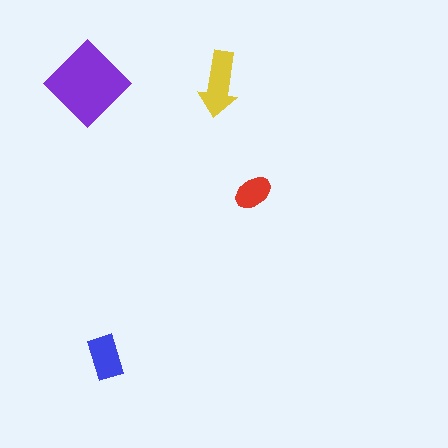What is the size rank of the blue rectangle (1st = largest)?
3rd.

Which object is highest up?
The purple diamond is topmost.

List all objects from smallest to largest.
The red ellipse, the blue rectangle, the yellow arrow, the purple diamond.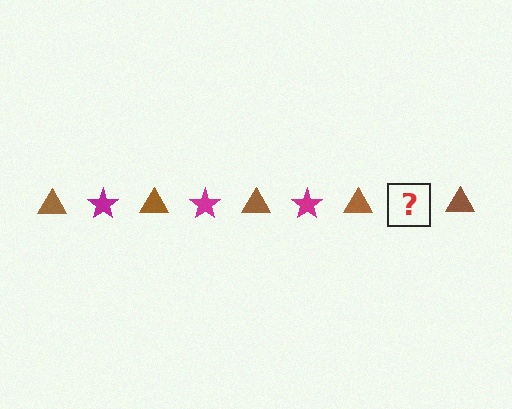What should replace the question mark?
The question mark should be replaced with a magenta star.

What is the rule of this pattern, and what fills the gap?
The rule is that the pattern alternates between brown triangle and magenta star. The gap should be filled with a magenta star.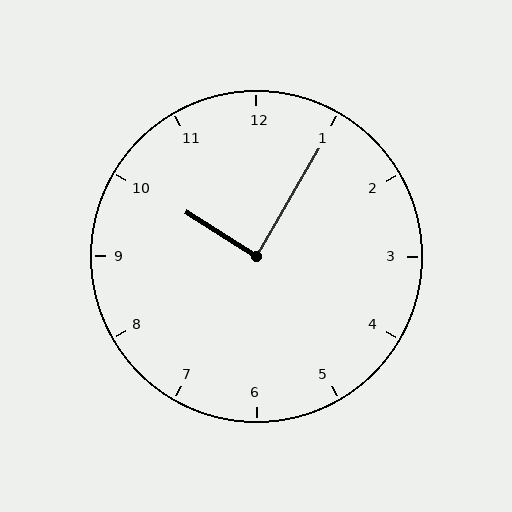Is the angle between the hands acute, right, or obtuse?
It is right.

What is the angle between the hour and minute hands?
Approximately 88 degrees.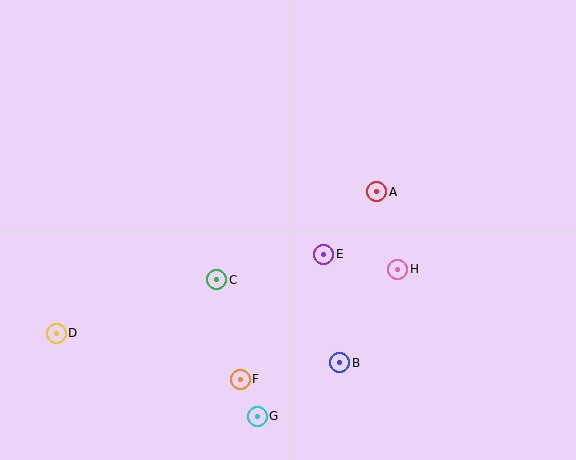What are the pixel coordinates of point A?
Point A is at (377, 192).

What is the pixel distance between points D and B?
The distance between D and B is 285 pixels.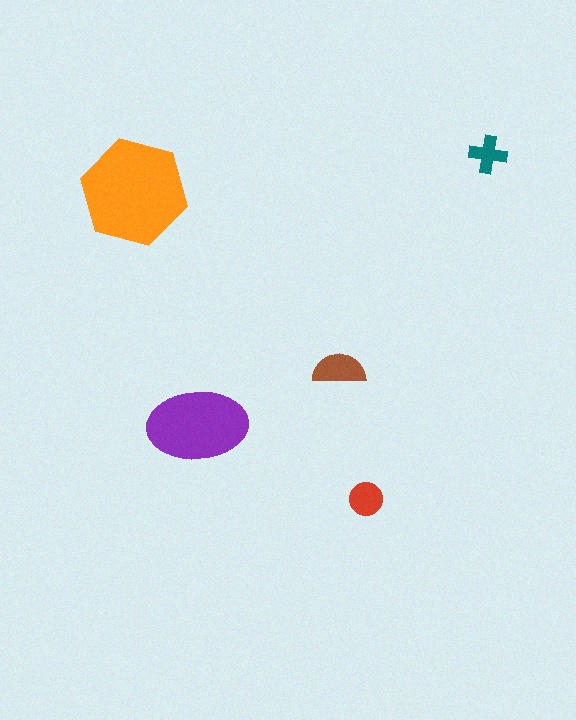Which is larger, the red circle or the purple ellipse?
The purple ellipse.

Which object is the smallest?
The teal cross.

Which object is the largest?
The orange hexagon.